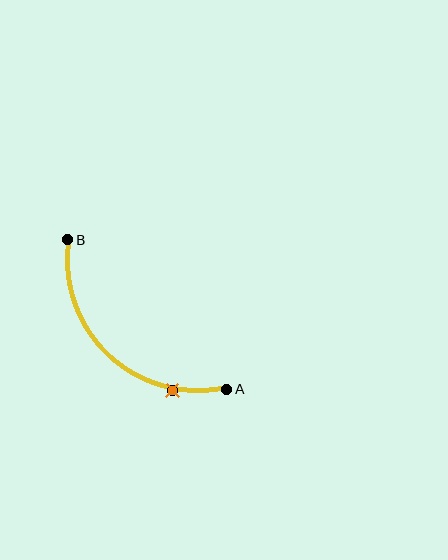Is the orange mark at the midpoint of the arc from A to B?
No. The orange mark lies on the arc but is closer to endpoint A. The arc midpoint would be at the point on the curve equidistant along the arc from both A and B.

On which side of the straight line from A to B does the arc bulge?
The arc bulges below and to the left of the straight line connecting A and B.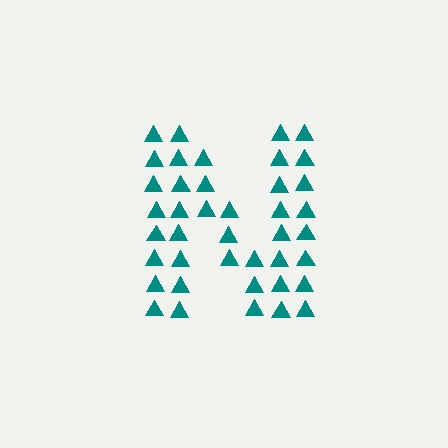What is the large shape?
The large shape is the letter N.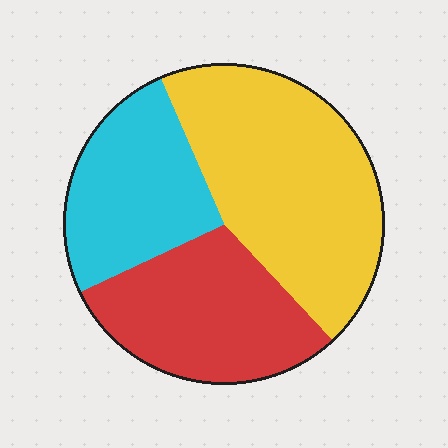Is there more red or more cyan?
Red.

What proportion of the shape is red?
Red takes up between a sixth and a third of the shape.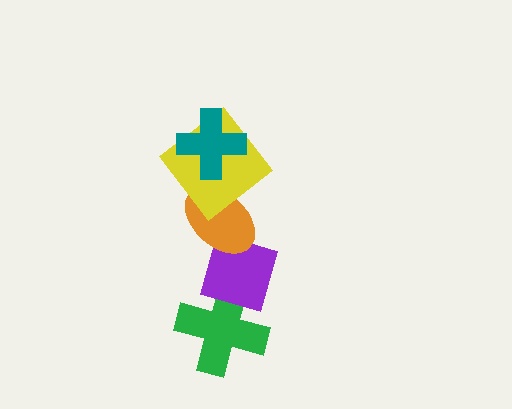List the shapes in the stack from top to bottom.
From top to bottom: the teal cross, the yellow diamond, the orange ellipse, the purple diamond, the green cross.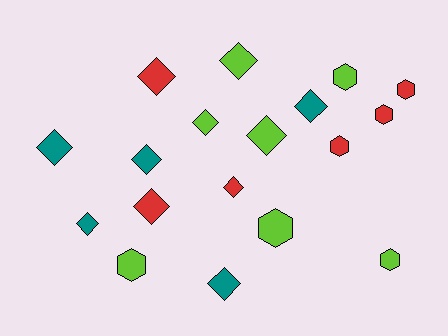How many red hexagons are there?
There are 3 red hexagons.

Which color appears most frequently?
Lime, with 7 objects.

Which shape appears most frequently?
Diamond, with 11 objects.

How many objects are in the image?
There are 18 objects.